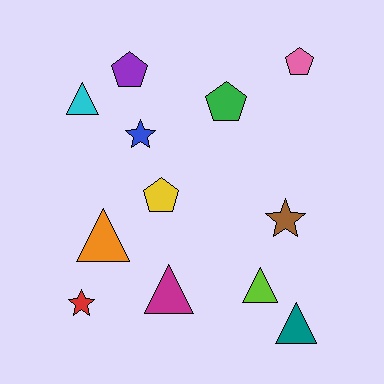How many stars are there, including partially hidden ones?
There are 3 stars.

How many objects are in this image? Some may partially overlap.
There are 12 objects.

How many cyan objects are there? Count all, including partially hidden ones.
There is 1 cyan object.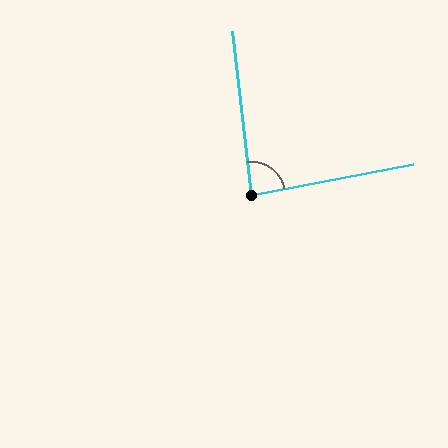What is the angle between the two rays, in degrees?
Approximately 86 degrees.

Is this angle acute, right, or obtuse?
It is approximately a right angle.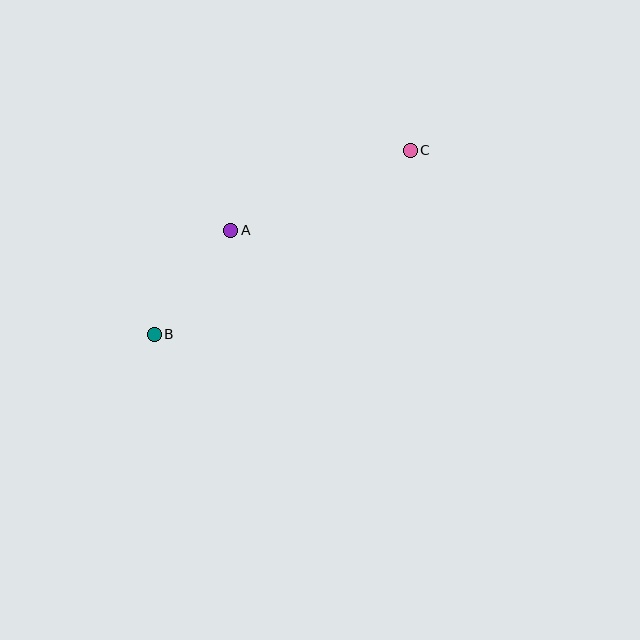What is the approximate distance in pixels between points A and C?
The distance between A and C is approximately 197 pixels.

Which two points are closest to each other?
Points A and B are closest to each other.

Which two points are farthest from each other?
Points B and C are farthest from each other.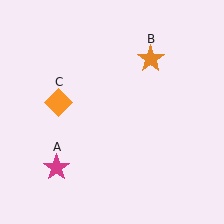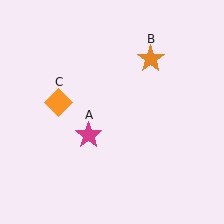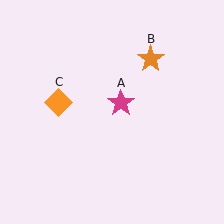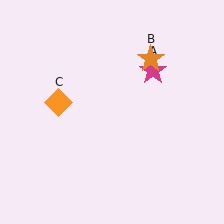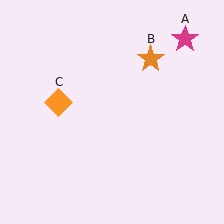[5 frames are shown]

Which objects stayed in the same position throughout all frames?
Orange star (object B) and orange diamond (object C) remained stationary.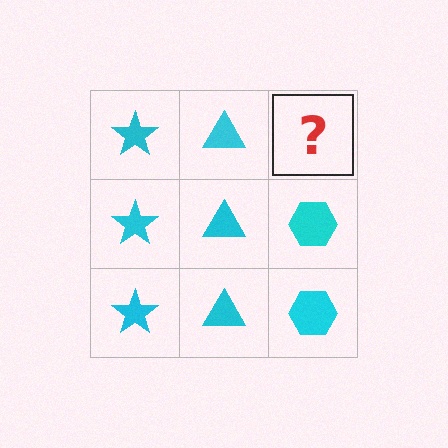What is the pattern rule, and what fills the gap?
The rule is that each column has a consistent shape. The gap should be filled with a cyan hexagon.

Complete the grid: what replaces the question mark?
The question mark should be replaced with a cyan hexagon.